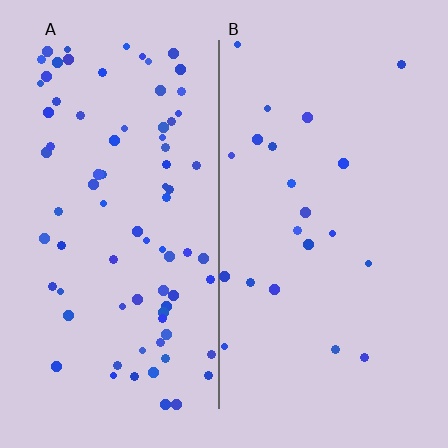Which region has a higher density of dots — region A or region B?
A (the left).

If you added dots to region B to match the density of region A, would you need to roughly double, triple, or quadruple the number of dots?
Approximately quadruple.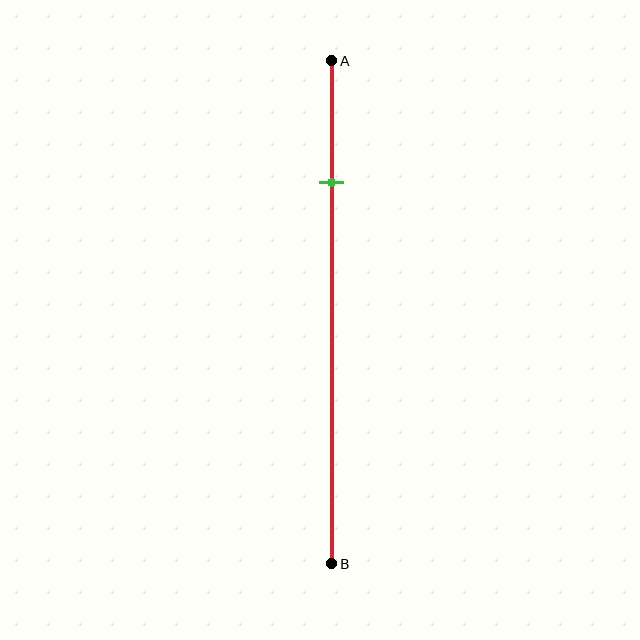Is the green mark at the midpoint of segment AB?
No, the mark is at about 25% from A, not at the 50% midpoint.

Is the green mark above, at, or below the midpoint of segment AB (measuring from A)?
The green mark is above the midpoint of segment AB.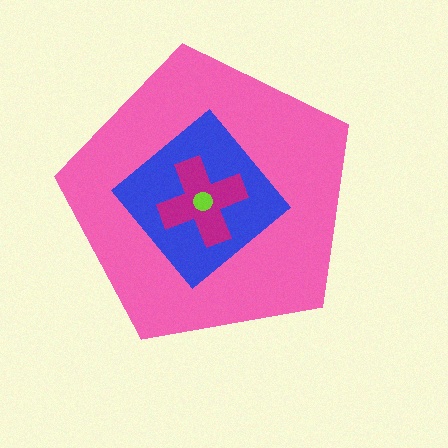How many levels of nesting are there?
4.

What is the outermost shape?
The pink pentagon.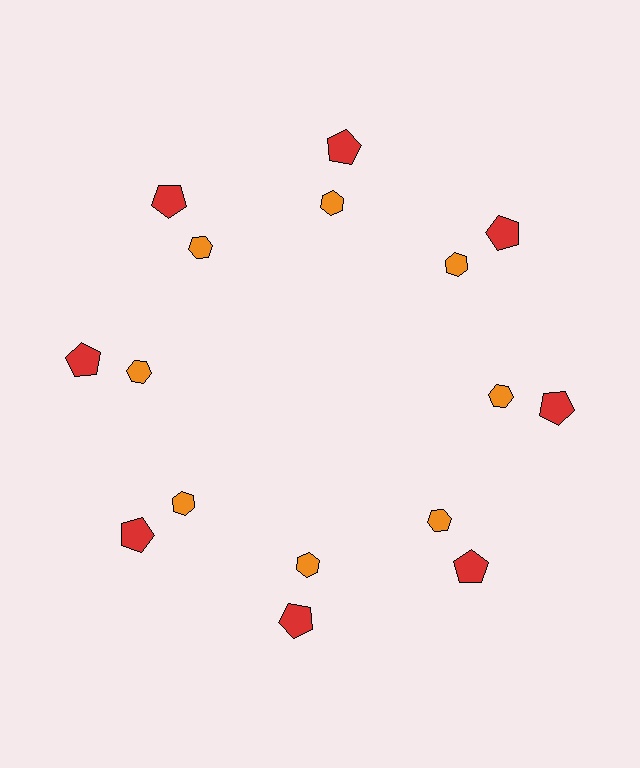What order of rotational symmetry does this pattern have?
This pattern has 8-fold rotational symmetry.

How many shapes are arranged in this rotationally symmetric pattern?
There are 16 shapes, arranged in 8 groups of 2.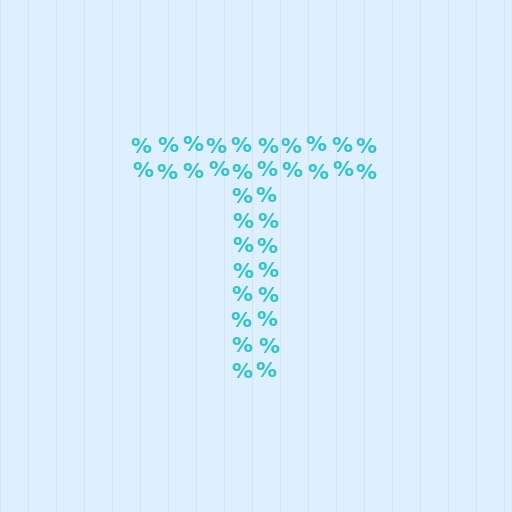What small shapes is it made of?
It is made of small percent signs.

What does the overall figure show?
The overall figure shows the letter T.